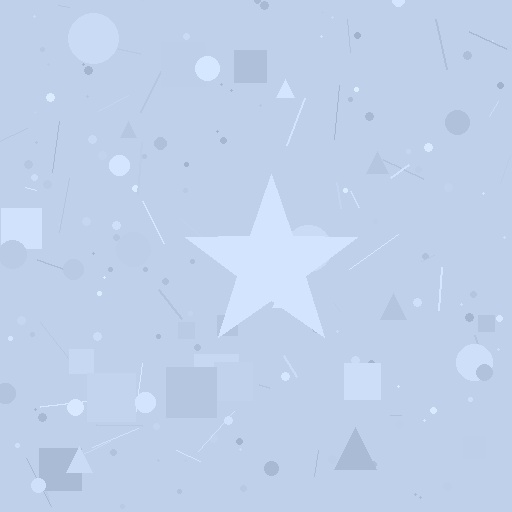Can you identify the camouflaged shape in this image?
The camouflaged shape is a star.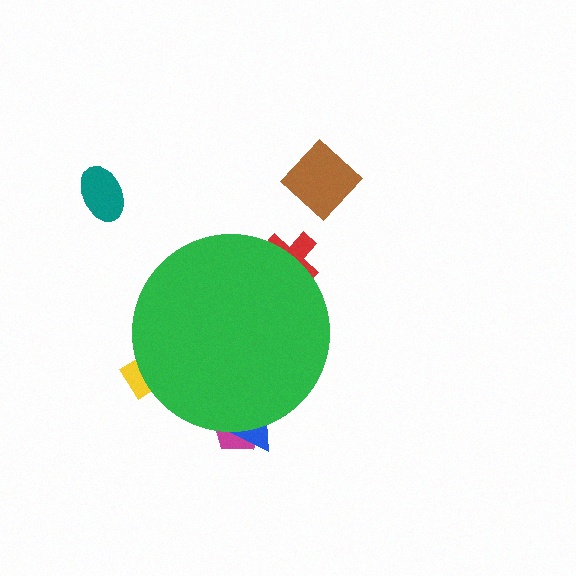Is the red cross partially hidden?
Yes, the red cross is partially hidden behind the green circle.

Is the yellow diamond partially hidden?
Yes, the yellow diamond is partially hidden behind the green circle.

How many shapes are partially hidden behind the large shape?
4 shapes are partially hidden.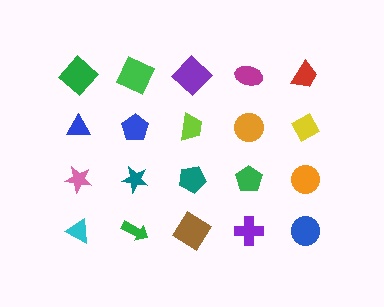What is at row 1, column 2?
A green square.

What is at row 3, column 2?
A teal star.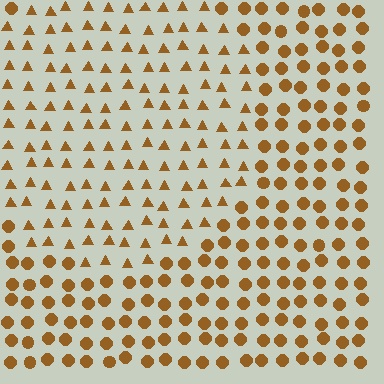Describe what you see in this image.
The image is filled with small brown elements arranged in a uniform grid. A circle-shaped region contains triangles, while the surrounding area contains circles. The boundary is defined purely by the change in element shape.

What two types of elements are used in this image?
The image uses triangles inside the circle region and circles outside it.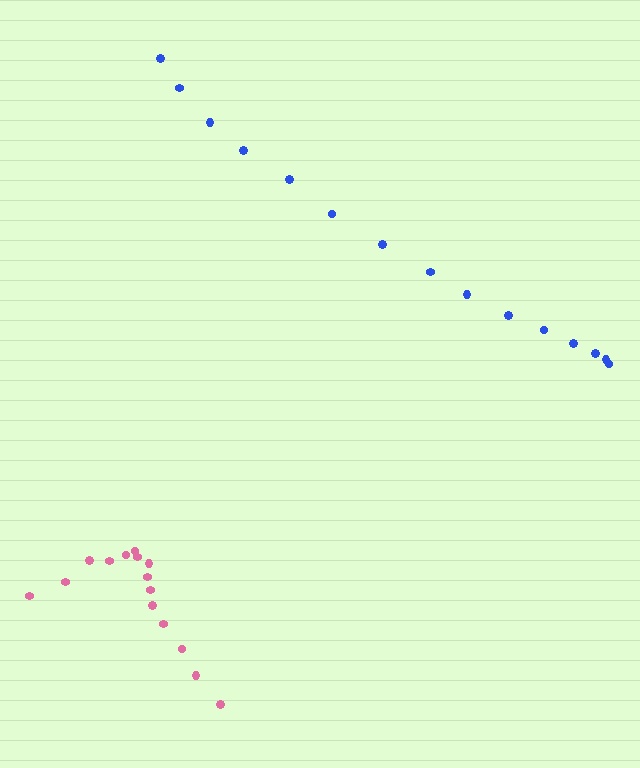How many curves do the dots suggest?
There are 2 distinct paths.